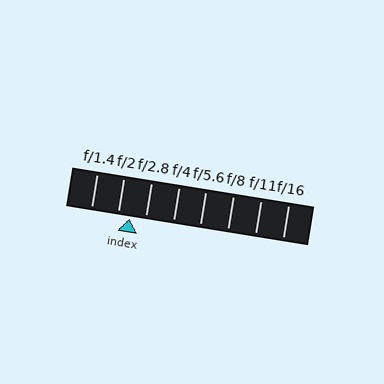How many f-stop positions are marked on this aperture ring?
There are 8 f-stop positions marked.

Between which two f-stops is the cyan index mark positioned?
The index mark is between f/2 and f/2.8.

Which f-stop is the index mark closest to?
The index mark is closest to f/2.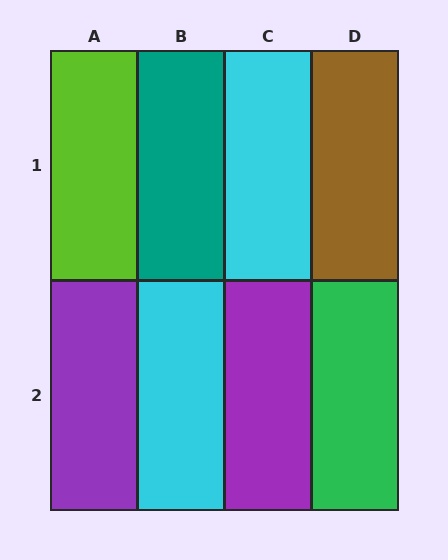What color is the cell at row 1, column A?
Lime.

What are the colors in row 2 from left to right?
Purple, cyan, purple, green.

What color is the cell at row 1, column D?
Brown.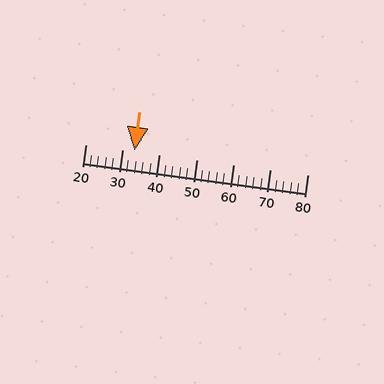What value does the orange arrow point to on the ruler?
The orange arrow points to approximately 33.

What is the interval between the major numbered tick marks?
The major tick marks are spaced 10 units apart.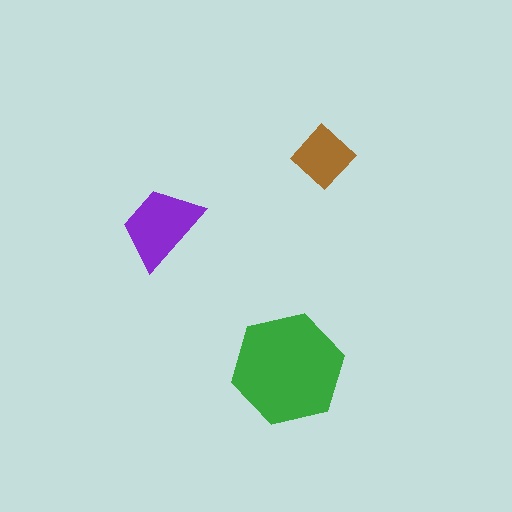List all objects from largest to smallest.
The green hexagon, the purple trapezoid, the brown diamond.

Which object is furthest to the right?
The brown diamond is rightmost.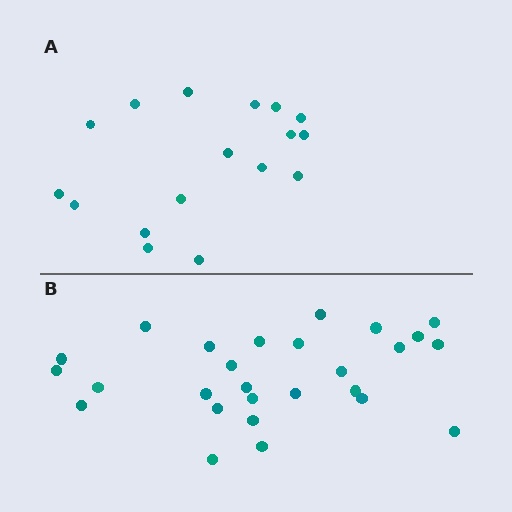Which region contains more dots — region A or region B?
Region B (the bottom region) has more dots.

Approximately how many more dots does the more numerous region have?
Region B has roughly 10 or so more dots than region A.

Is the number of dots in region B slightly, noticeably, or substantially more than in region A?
Region B has substantially more. The ratio is roughly 1.6 to 1.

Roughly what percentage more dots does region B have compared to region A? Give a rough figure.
About 60% more.